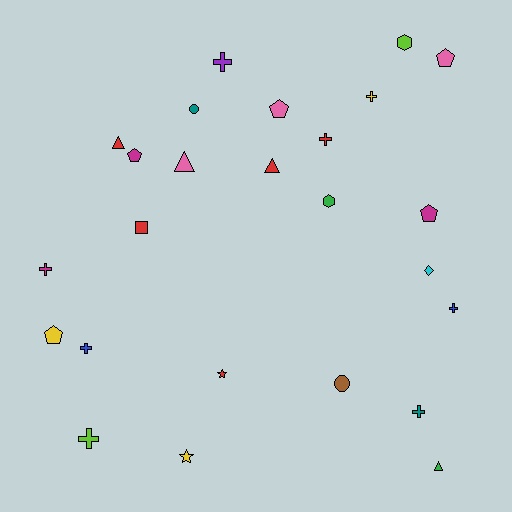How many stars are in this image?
There are 2 stars.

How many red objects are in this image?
There are 5 red objects.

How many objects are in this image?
There are 25 objects.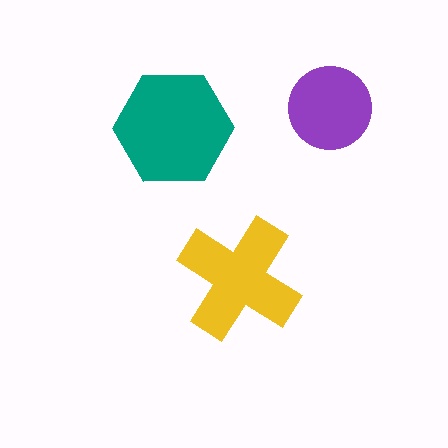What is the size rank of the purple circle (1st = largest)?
3rd.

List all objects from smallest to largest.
The purple circle, the yellow cross, the teal hexagon.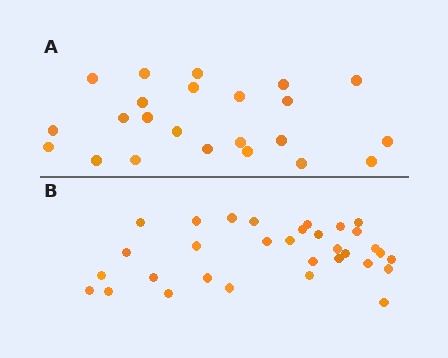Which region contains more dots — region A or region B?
Region B (the bottom region) has more dots.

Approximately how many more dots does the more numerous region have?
Region B has roughly 8 or so more dots than region A.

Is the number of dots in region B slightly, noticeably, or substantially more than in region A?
Region B has noticeably more, but not dramatically so. The ratio is roughly 1.4 to 1.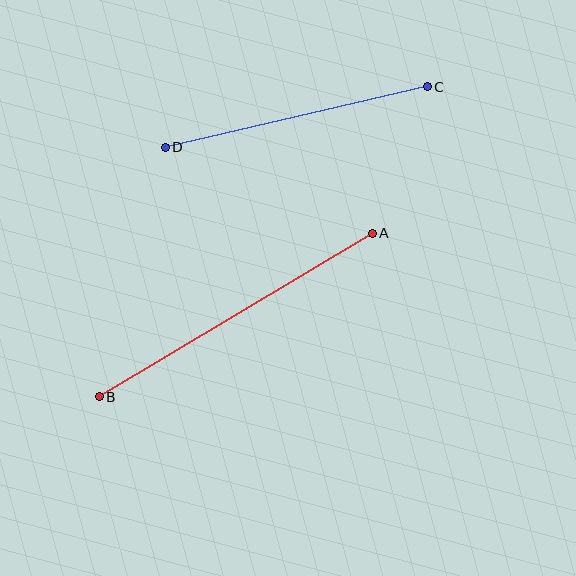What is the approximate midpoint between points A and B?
The midpoint is at approximately (236, 315) pixels.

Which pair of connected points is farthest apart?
Points A and B are farthest apart.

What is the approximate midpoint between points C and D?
The midpoint is at approximately (296, 117) pixels.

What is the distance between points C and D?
The distance is approximately 269 pixels.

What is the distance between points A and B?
The distance is approximately 318 pixels.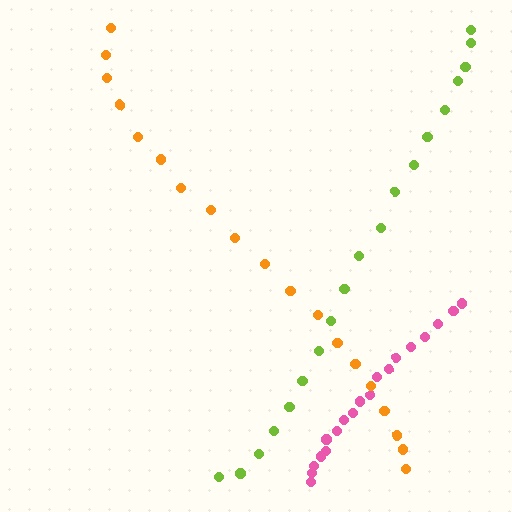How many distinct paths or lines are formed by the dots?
There are 3 distinct paths.